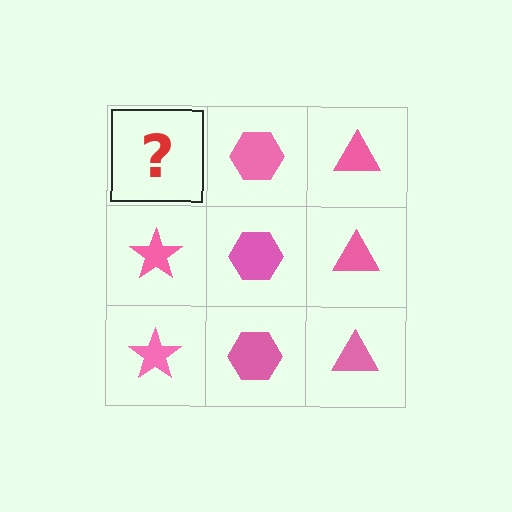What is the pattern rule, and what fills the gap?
The rule is that each column has a consistent shape. The gap should be filled with a pink star.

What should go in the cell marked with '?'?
The missing cell should contain a pink star.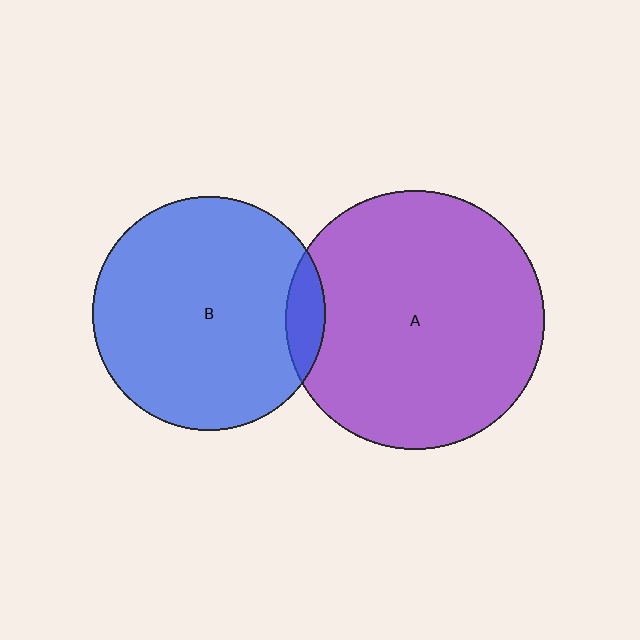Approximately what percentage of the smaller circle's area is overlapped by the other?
Approximately 10%.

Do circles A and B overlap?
Yes.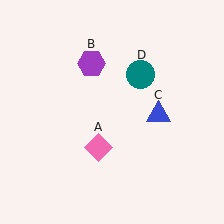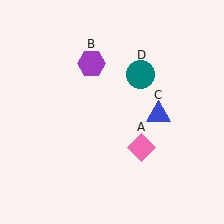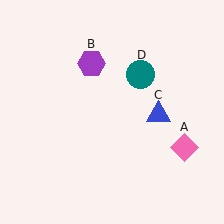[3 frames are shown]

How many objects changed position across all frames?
1 object changed position: pink diamond (object A).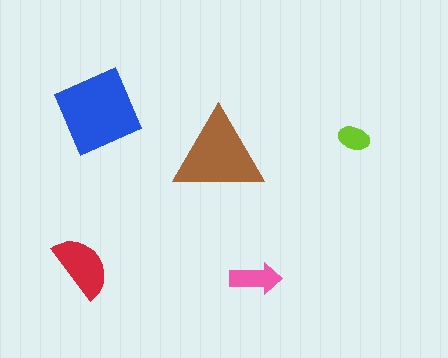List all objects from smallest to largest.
The lime ellipse, the pink arrow, the red semicircle, the brown triangle, the blue square.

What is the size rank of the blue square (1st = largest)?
1st.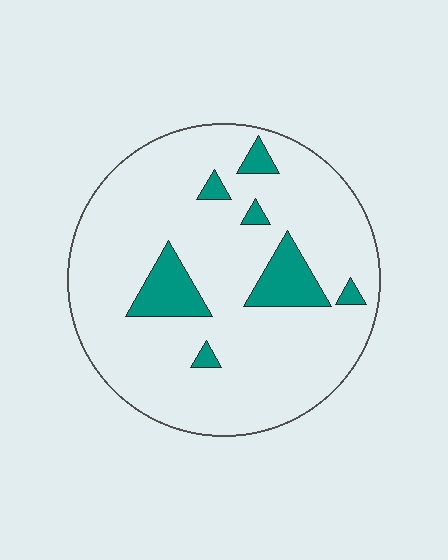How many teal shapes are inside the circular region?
7.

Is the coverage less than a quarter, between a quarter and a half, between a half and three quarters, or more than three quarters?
Less than a quarter.